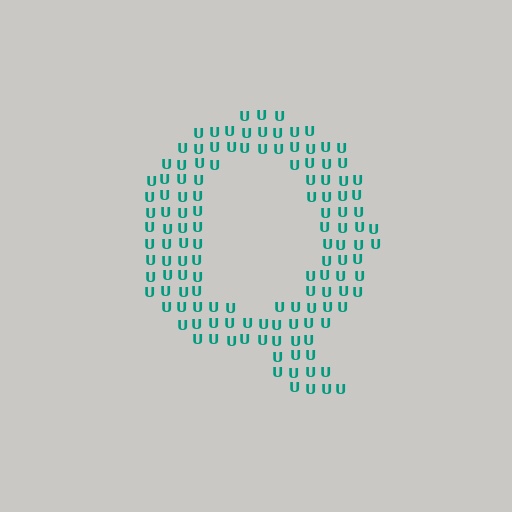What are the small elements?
The small elements are letter U's.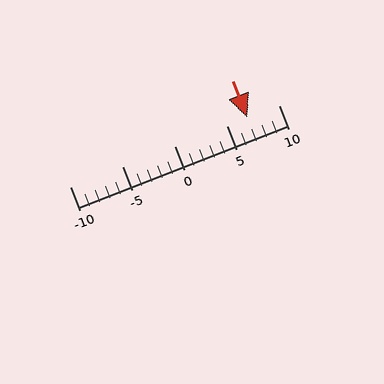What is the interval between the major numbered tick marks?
The major tick marks are spaced 5 units apart.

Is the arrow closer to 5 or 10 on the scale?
The arrow is closer to 5.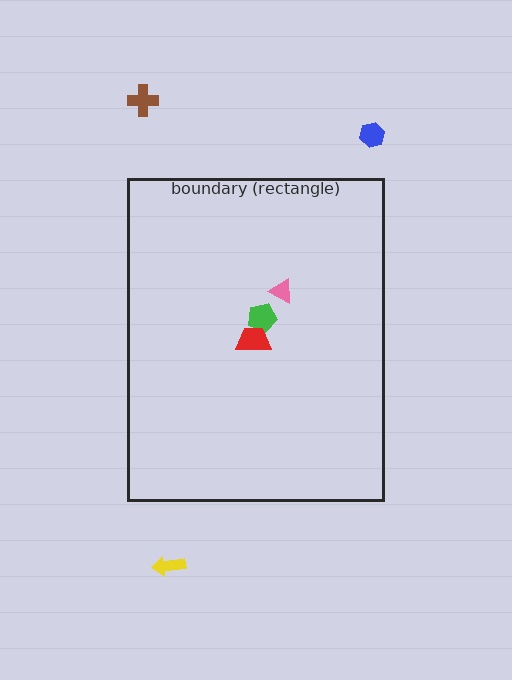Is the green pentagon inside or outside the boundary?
Inside.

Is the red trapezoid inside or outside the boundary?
Inside.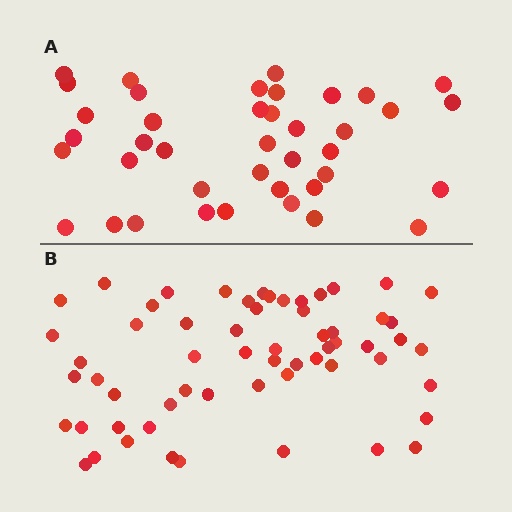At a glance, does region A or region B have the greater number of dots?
Region B (the bottom region) has more dots.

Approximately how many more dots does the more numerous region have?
Region B has approximately 20 more dots than region A.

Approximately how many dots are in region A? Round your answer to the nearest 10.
About 40 dots.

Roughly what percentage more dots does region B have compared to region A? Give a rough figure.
About 50% more.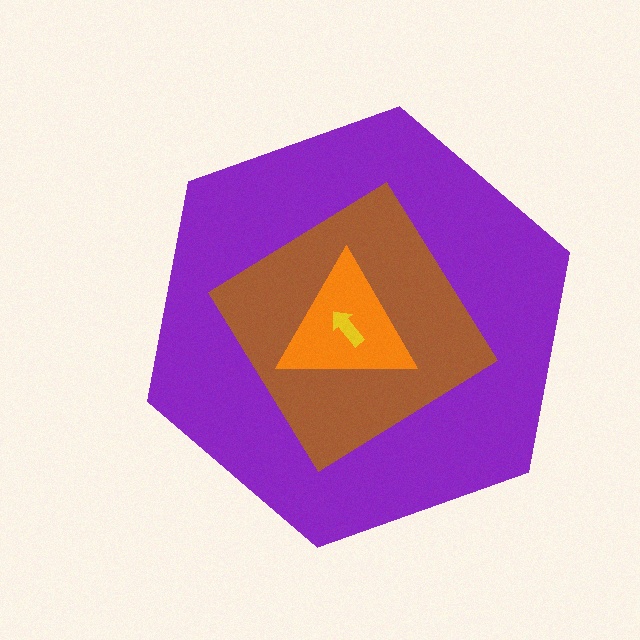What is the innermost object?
The yellow arrow.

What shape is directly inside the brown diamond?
The orange triangle.